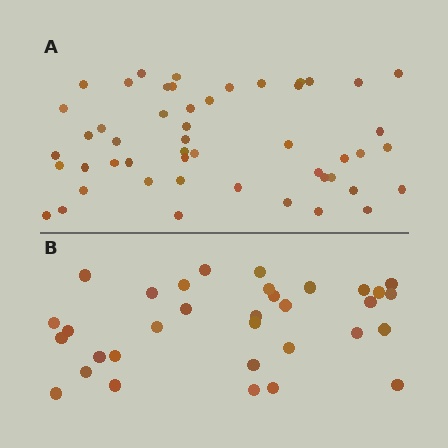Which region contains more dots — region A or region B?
Region A (the top region) has more dots.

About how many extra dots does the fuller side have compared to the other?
Region A has approximately 15 more dots than region B.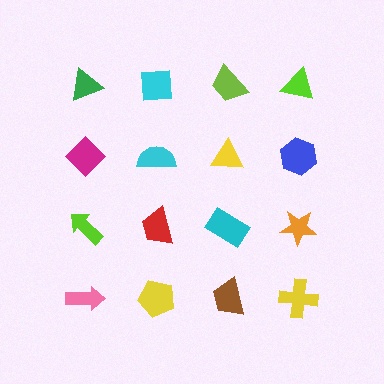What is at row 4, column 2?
A yellow pentagon.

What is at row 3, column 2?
A red trapezoid.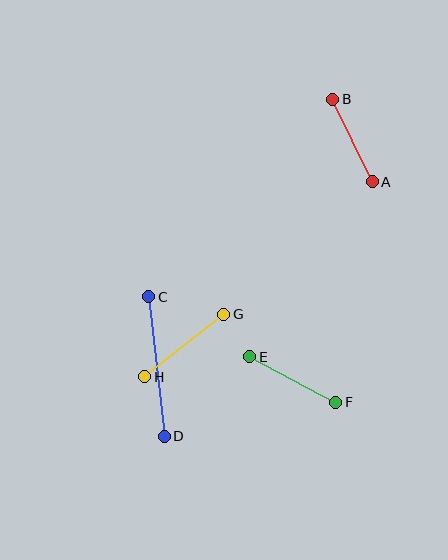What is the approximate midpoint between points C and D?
The midpoint is at approximately (156, 367) pixels.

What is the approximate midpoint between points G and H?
The midpoint is at approximately (184, 345) pixels.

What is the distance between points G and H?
The distance is approximately 101 pixels.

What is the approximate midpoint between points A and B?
The midpoint is at approximately (353, 140) pixels.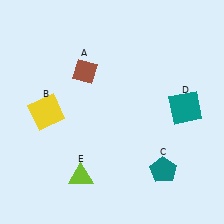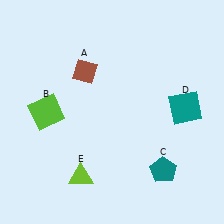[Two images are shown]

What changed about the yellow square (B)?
In Image 1, B is yellow. In Image 2, it changed to lime.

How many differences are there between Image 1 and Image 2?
There is 1 difference between the two images.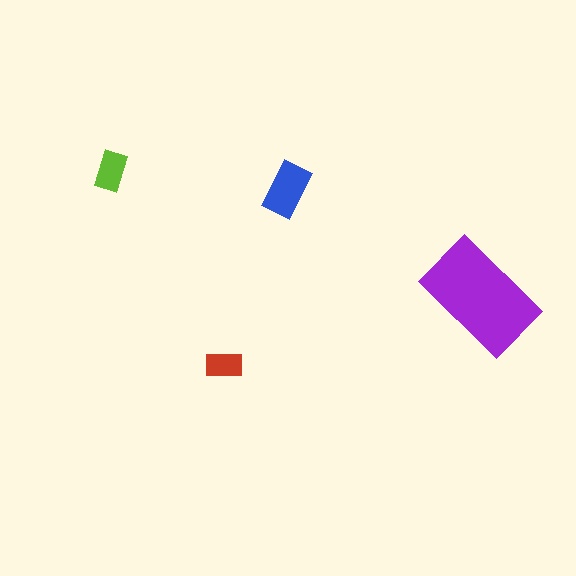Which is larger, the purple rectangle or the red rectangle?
The purple one.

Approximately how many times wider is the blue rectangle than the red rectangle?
About 1.5 times wider.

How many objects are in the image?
There are 4 objects in the image.